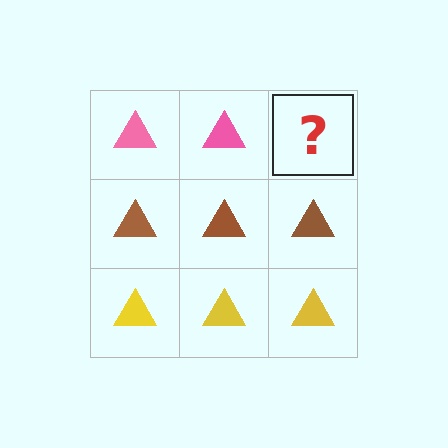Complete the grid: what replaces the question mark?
The question mark should be replaced with a pink triangle.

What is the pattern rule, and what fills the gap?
The rule is that each row has a consistent color. The gap should be filled with a pink triangle.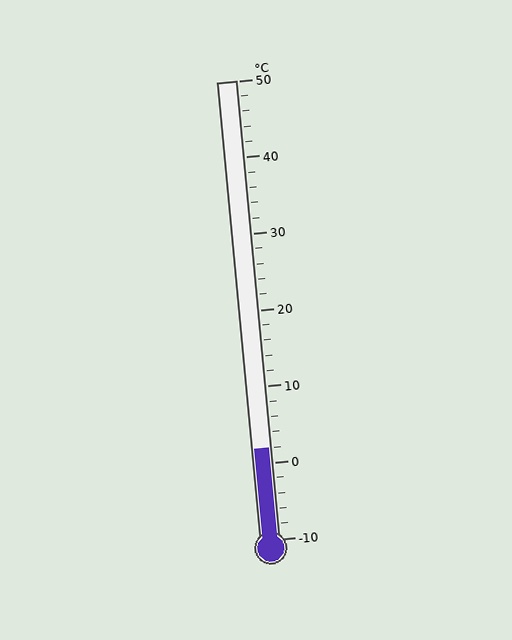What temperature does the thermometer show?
The thermometer shows approximately 2°C.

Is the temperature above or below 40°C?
The temperature is below 40°C.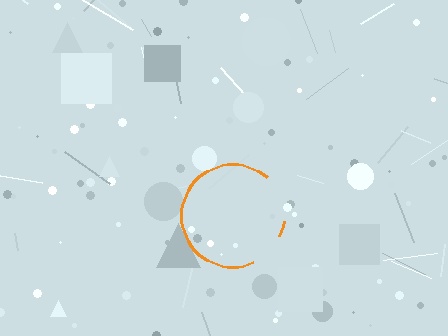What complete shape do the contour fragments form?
The contour fragments form a circle.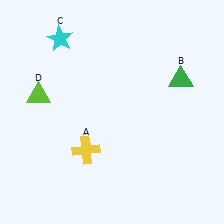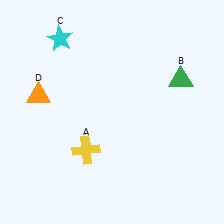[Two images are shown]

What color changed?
The triangle (D) changed from lime in Image 1 to orange in Image 2.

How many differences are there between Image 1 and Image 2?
There is 1 difference between the two images.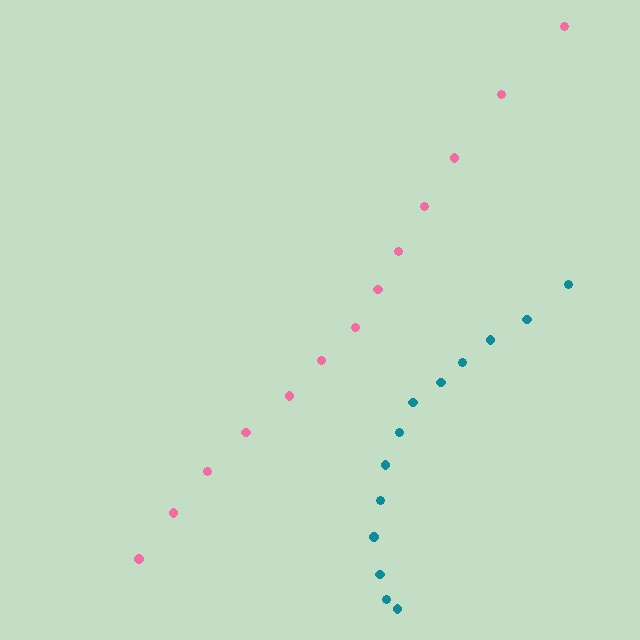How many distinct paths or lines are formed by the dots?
There are 2 distinct paths.